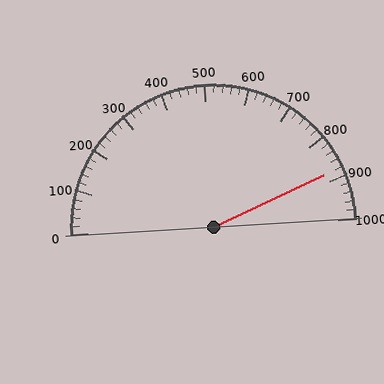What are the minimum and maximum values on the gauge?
The gauge ranges from 0 to 1000.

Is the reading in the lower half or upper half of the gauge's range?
The reading is in the upper half of the range (0 to 1000).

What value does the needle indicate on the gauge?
The needle indicates approximately 880.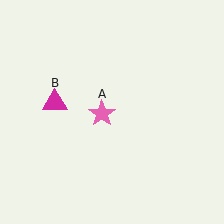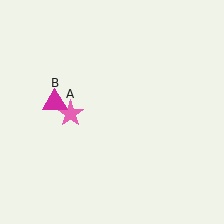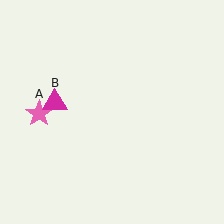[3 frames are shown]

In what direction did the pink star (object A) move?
The pink star (object A) moved left.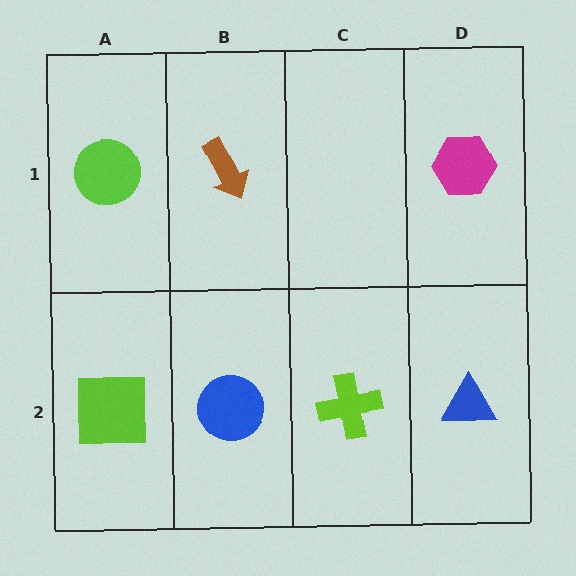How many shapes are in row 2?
4 shapes.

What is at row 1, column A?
A lime circle.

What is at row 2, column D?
A blue triangle.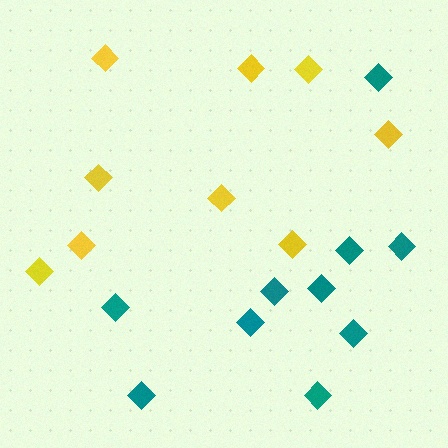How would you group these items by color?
There are 2 groups: one group of yellow diamonds (9) and one group of teal diamonds (10).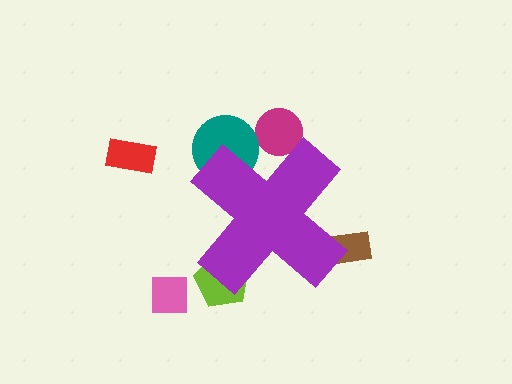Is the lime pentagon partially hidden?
Yes, the lime pentagon is partially hidden behind the purple cross.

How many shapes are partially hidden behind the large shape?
4 shapes are partially hidden.